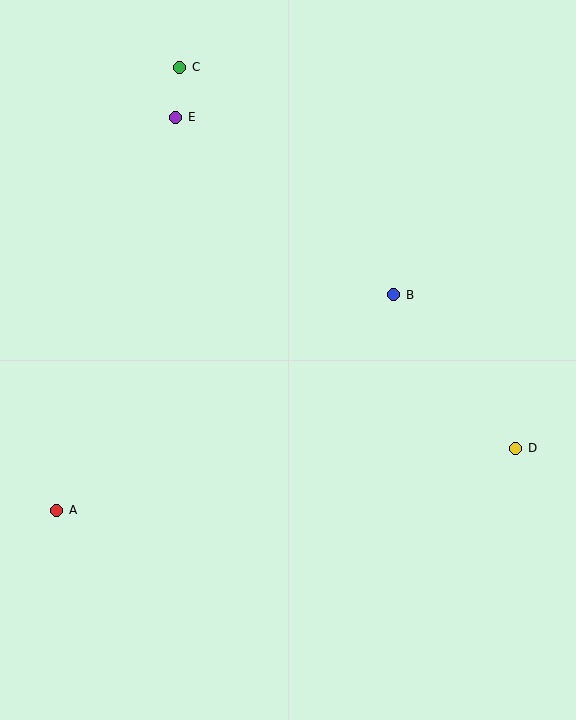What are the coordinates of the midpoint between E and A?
The midpoint between E and A is at (116, 314).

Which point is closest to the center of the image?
Point B at (394, 295) is closest to the center.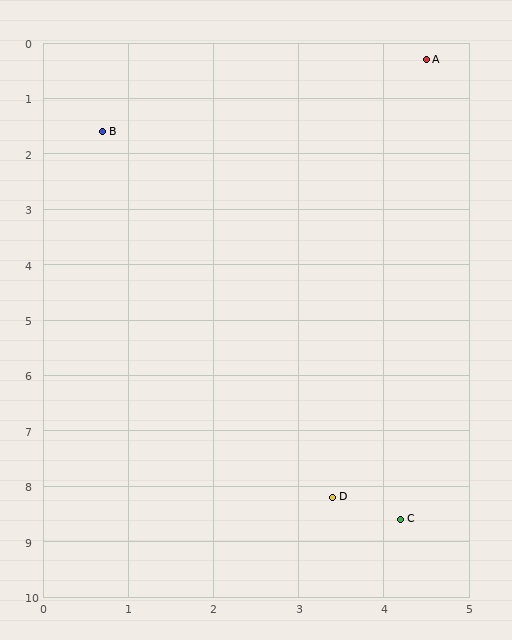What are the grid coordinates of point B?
Point B is at approximately (0.7, 1.6).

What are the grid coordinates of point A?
Point A is at approximately (4.5, 0.3).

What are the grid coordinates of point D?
Point D is at approximately (3.4, 8.2).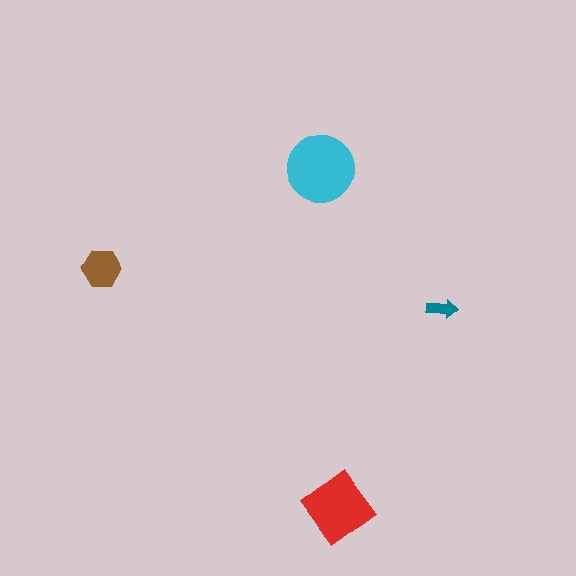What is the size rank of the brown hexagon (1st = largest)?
3rd.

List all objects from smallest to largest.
The teal arrow, the brown hexagon, the red diamond, the cyan circle.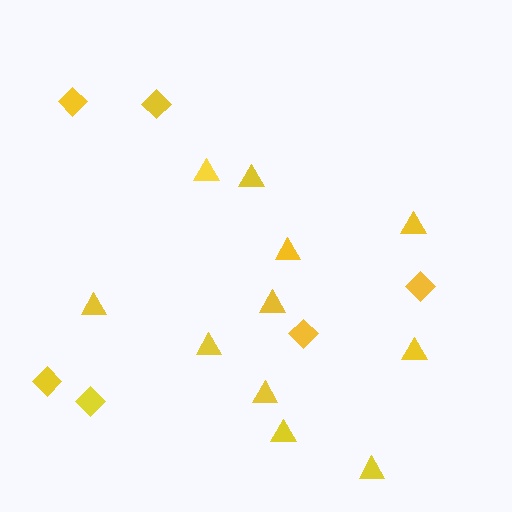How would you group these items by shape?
There are 2 groups: one group of diamonds (6) and one group of triangles (11).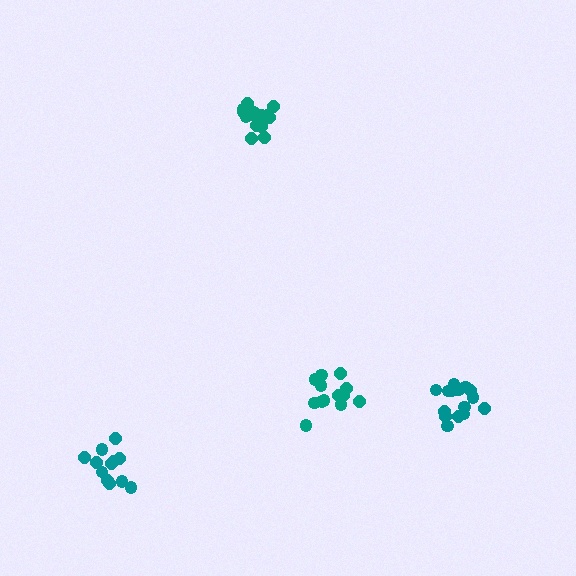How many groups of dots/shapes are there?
There are 4 groups.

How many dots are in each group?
Group 1: 15 dots, Group 2: 13 dots, Group 3: 16 dots, Group 4: 12 dots (56 total).